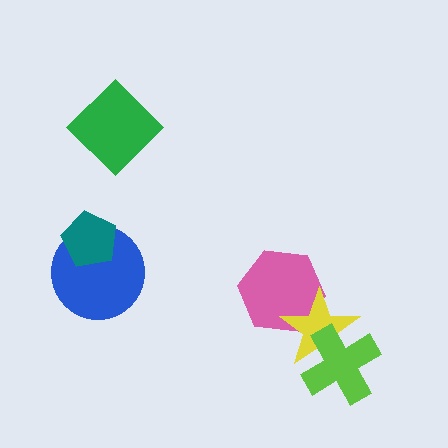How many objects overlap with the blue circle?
1 object overlaps with the blue circle.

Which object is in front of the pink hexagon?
The yellow star is in front of the pink hexagon.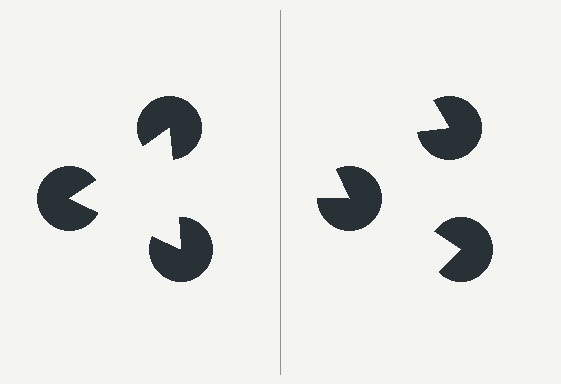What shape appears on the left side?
An illusory triangle.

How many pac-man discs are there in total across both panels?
6 — 3 on each side.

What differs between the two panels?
The pac-man discs are positioned identically on both sides; only the wedge orientations differ. On the left they align to a triangle; on the right they are misaligned.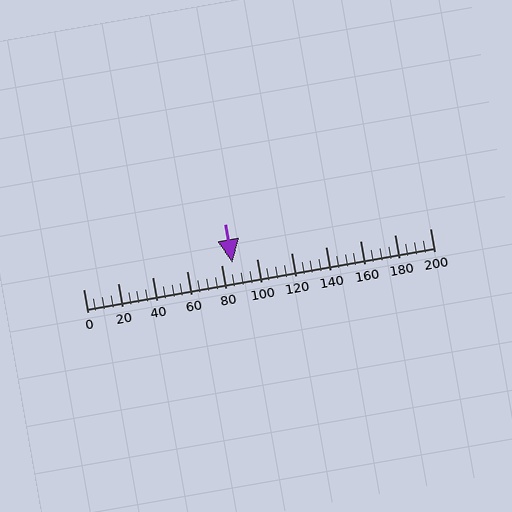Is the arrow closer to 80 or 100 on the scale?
The arrow is closer to 80.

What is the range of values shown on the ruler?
The ruler shows values from 0 to 200.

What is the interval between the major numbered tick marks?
The major tick marks are spaced 20 units apart.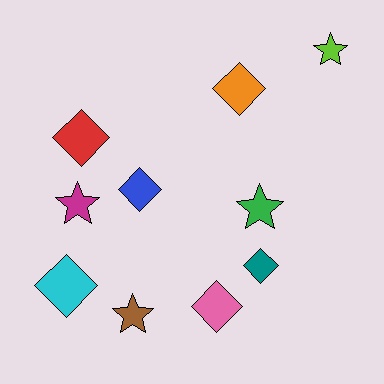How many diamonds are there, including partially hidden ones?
There are 6 diamonds.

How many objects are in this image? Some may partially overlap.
There are 10 objects.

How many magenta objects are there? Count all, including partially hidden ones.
There is 1 magenta object.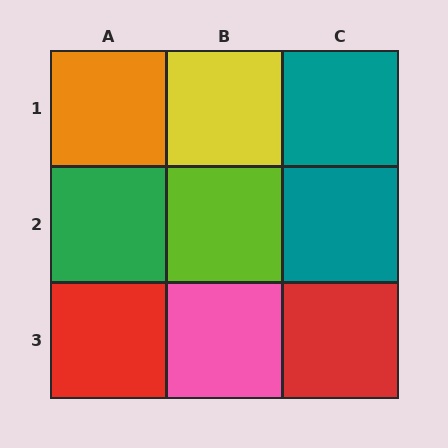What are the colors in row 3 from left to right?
Red, pink, red.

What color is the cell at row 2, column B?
Lime.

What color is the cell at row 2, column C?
Teal.